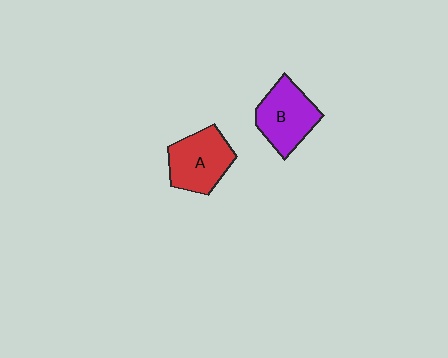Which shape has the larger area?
Shape B (purple).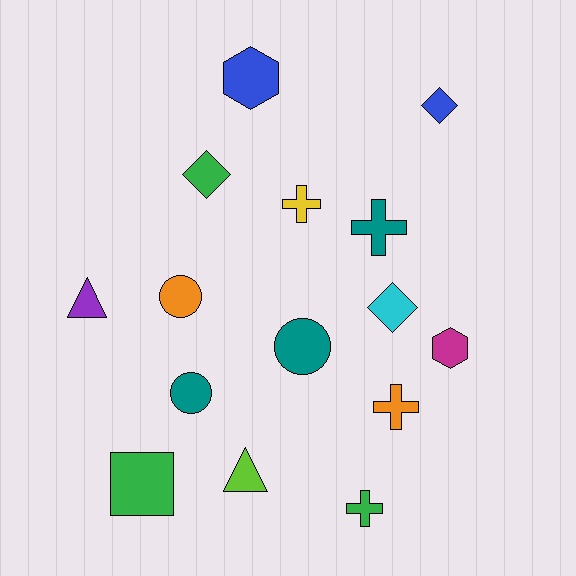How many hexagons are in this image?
There are 2 hexagons.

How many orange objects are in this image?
There are 2 orange objects.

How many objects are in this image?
There are 15 objects.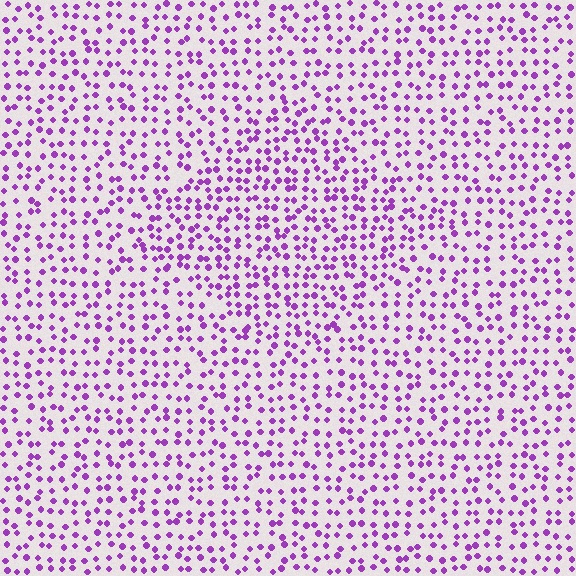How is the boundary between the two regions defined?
The boundary is defined by a change in element density (approximately 1.4x ratio). All elements are the same color, size, and shape.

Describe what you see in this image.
The image contains small purple elements arranged at two different densities. A diamond-shaped region is visible where the elements are more densely packed than the surrounding area.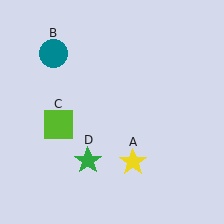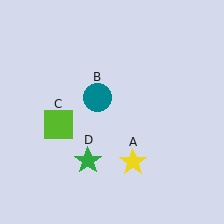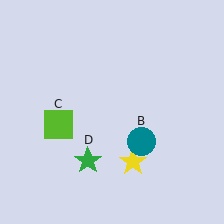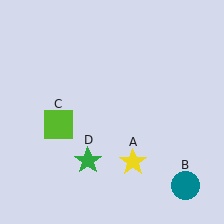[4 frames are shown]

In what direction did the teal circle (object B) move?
The teal circle (object B) moved down and to the right.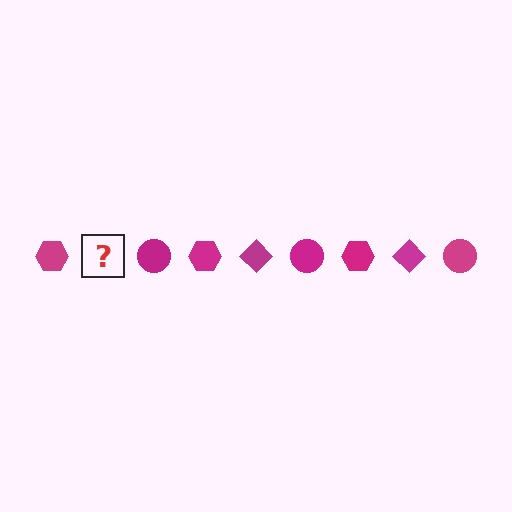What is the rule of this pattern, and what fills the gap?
The rule is that the pattern cycles through hexagon, diamond, circle shapes in magenta. The gap should be filled with a magenta diamond.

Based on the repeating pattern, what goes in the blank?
The blank should be a magenta diamond.